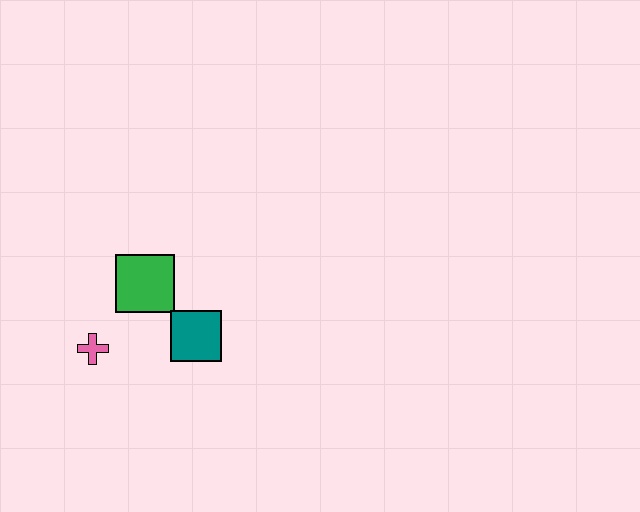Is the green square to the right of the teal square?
No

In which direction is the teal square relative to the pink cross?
The teal square is to the right of the pink cross.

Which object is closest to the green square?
The teal square is closest to the green square.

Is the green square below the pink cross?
No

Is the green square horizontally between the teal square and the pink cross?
Yes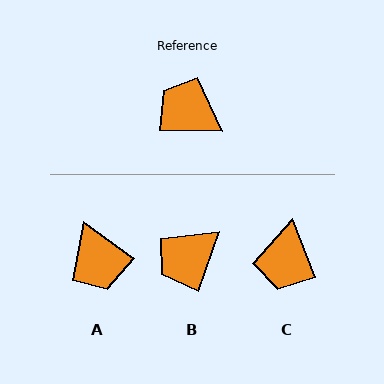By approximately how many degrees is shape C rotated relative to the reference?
Approximately 113 degrees counter-clockwise.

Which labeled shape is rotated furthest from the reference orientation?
A, about 145 degrees away.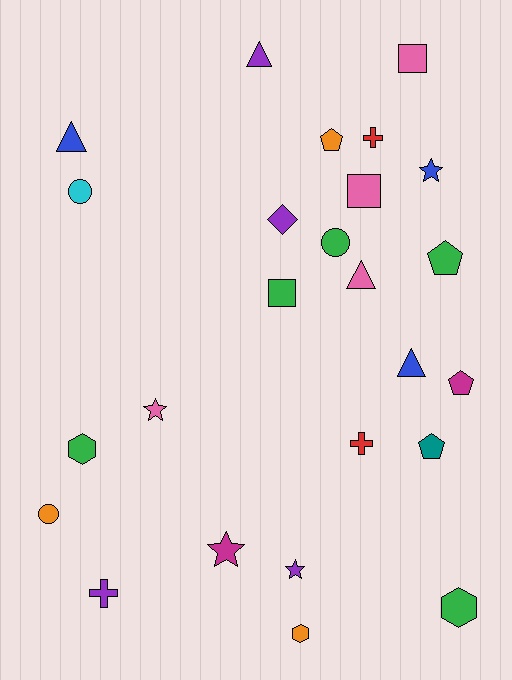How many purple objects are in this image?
There are 4 purple objects.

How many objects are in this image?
There are 25 objects.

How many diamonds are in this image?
There is 1 diamond.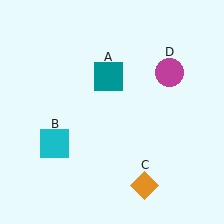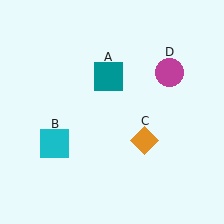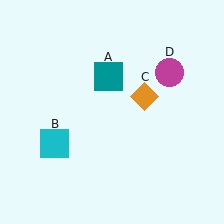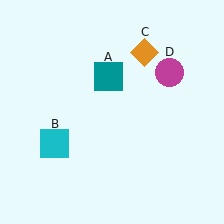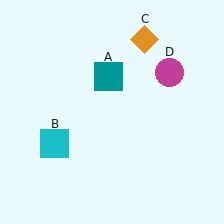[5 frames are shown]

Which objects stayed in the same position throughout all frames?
Teal square (object A) and cyan square (object B) and magenta circle (object D) remained stationary.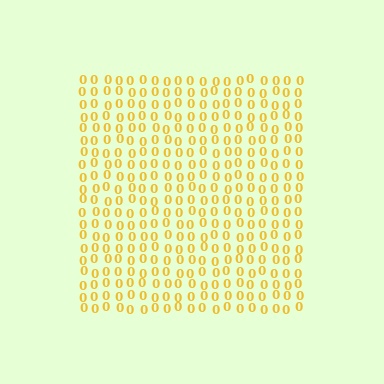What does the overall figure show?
The overall figure shows a square.